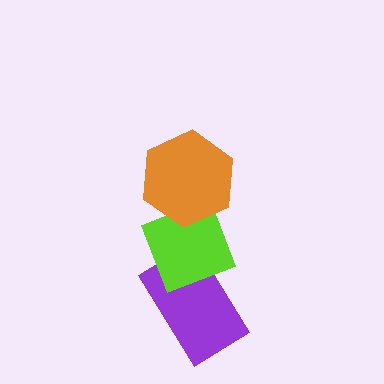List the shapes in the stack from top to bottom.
From top to bottom: the orange hexagon, the lime diamond, the purple rectangle.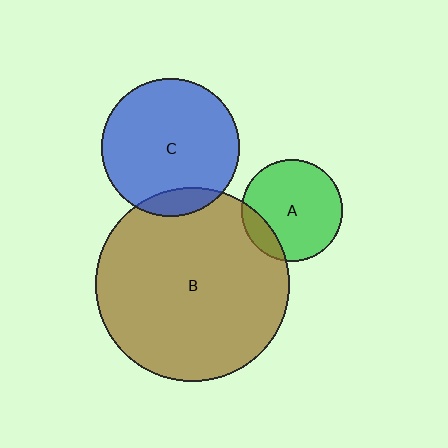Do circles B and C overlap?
Yes.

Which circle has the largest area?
Circle B (brown).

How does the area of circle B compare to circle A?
Approximately 3.6 times.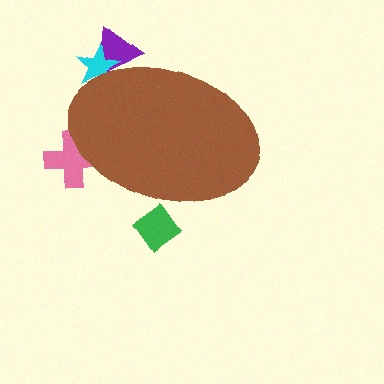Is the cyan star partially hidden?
Yes, the cyan star is partially hidden behind the brown ellipse.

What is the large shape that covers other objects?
A brown ellipse.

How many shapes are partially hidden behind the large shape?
4 shapes are partially hidden.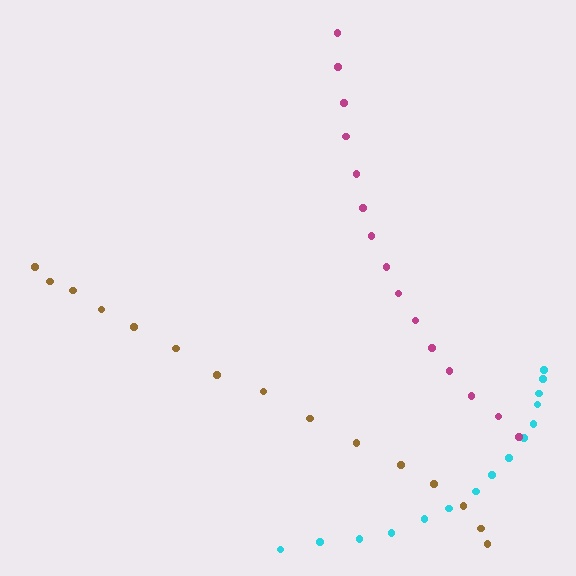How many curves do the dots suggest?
There are 3 distinct paths.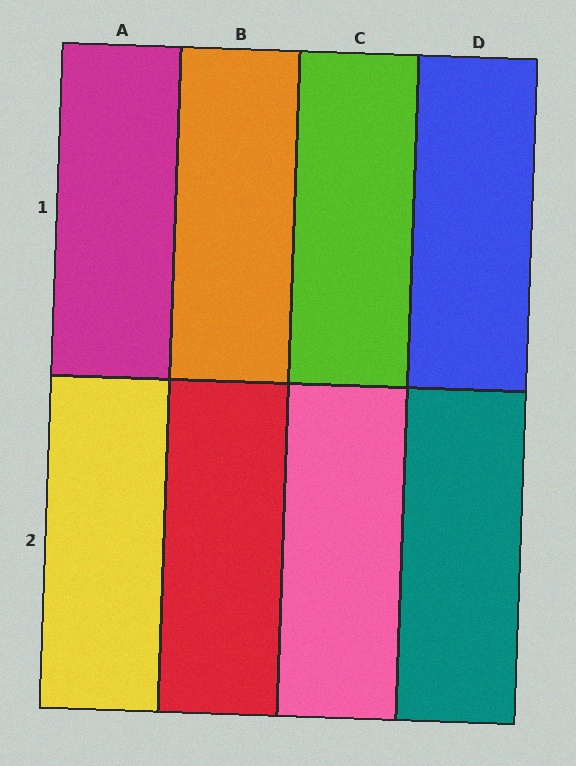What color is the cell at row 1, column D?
Blue.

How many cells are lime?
1 cell is lime.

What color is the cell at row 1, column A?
Magenta.